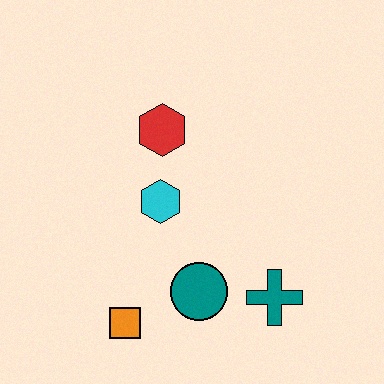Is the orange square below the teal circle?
Yes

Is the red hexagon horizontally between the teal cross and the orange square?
Yes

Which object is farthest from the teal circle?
The red hexagon is farthest from the teal circle.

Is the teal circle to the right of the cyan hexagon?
Yes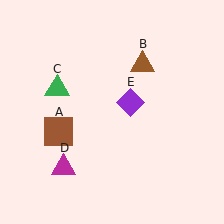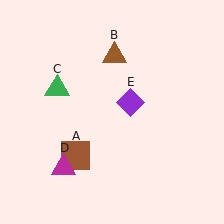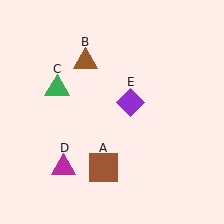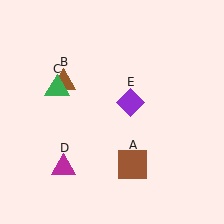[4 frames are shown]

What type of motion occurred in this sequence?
The brown square (object A), brown triangle (object B) rotated counterclockwise around the center of the scene.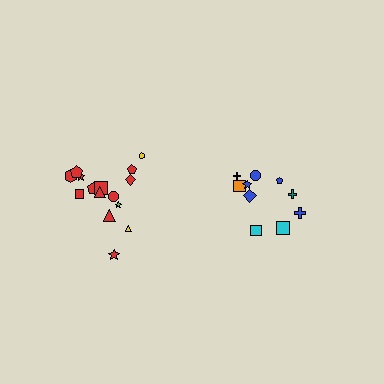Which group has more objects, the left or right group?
The left group.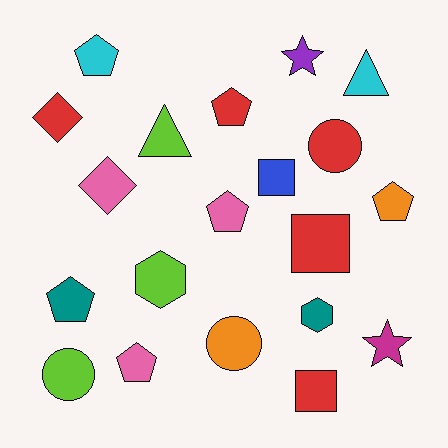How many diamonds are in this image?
There are 2 diamonds.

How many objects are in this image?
There are 20 objects.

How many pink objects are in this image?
There are 3 pink objects.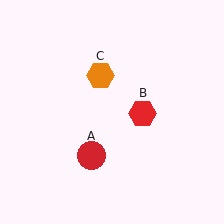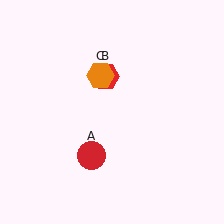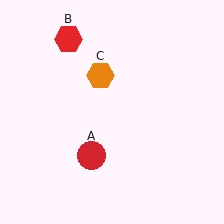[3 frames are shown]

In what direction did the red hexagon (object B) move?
The red hexagon (object B) moved up and to the left.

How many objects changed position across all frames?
1 object changed position: red hexagon (object B).